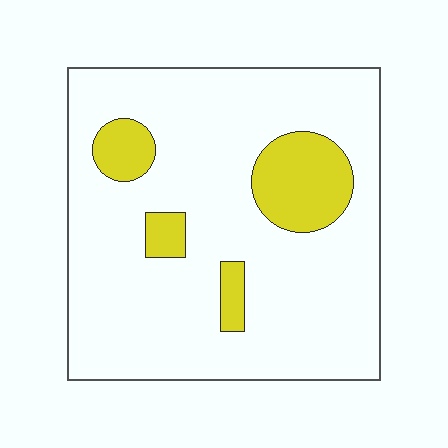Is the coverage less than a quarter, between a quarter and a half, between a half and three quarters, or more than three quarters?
Less than a quarter.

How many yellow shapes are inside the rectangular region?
4.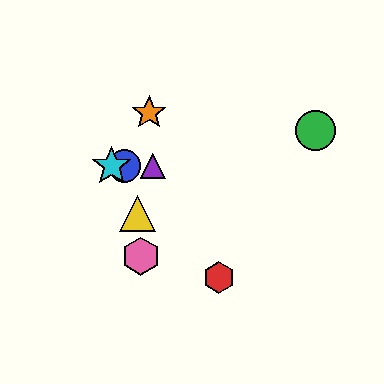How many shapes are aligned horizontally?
3 shapes (the blue circle, the purple triangle, the cyan star) are aligned horizontally.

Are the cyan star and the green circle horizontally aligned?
No, the cyan star is at y≈166 and the green circle is at y≈130.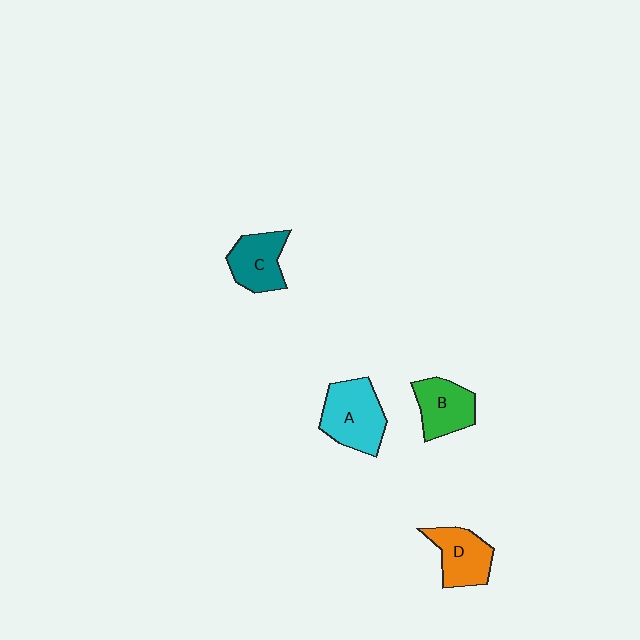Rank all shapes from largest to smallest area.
From largest to smallest: A (cyan), D (orange), B (green), C (teal).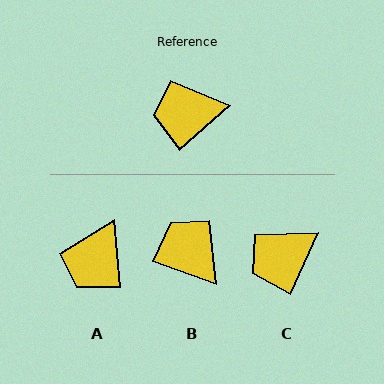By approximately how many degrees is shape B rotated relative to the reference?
Approximately 61 degrees clockwise.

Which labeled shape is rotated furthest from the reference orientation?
B, about 61 degrees away.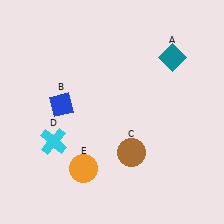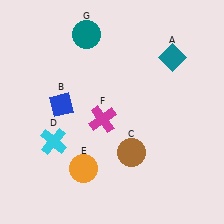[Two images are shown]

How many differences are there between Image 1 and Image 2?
There are 2 differences between the two images.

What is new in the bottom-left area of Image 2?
A magenta cross (F) was added in the bottom-left area of Image 2.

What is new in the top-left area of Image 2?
A teal circle (G) was added in the top-left area of Image 2.